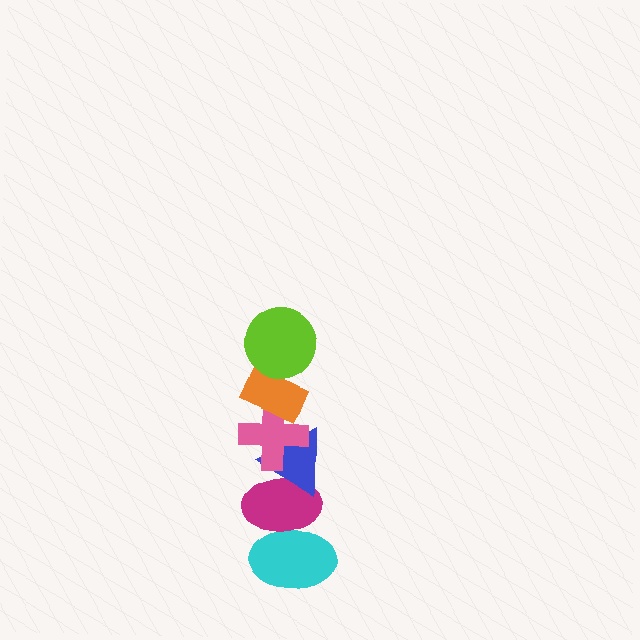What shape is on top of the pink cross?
The orange rectangle is on top of the pink cross.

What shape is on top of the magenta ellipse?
The blue triangle is on top of the magenta ellipse.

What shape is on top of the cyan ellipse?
The magenta ellipse is on top of the cyan ellipse.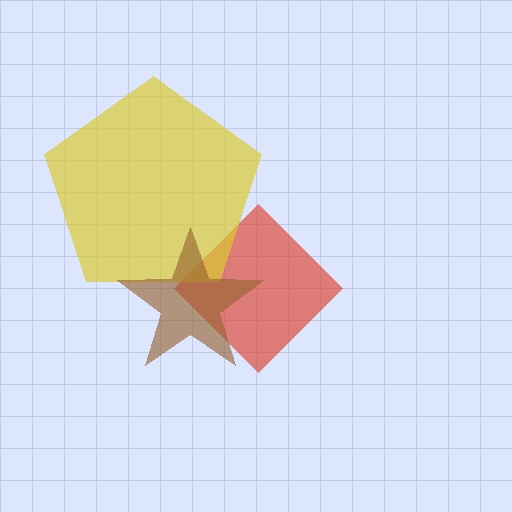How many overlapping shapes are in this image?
There are 3 overlapping shapes in the image.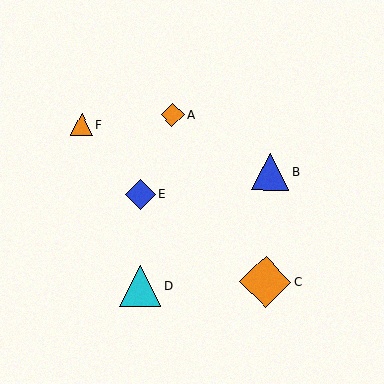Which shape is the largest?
The orange diamond (labeled C) is the largest.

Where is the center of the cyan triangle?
The center of the cyan triangle is at (141, 286).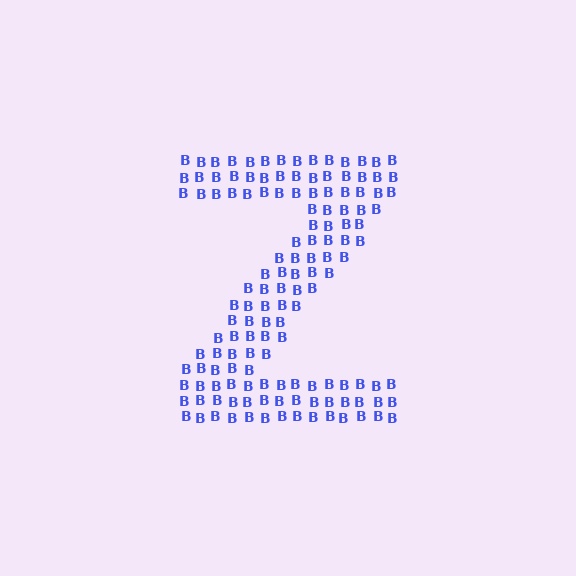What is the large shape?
The large shape is the letter Z.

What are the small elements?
The small elements are letter B's.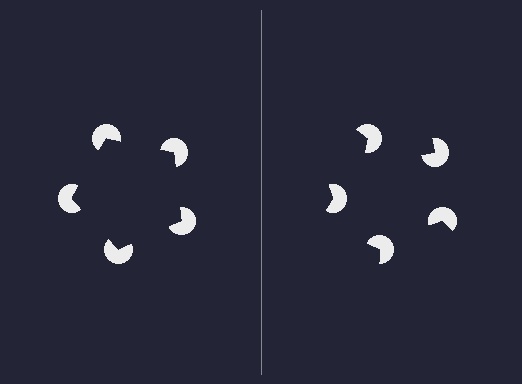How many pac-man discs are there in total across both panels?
10 — 5 on each side.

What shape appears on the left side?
An illusory pentagon.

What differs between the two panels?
The pac-man discs are positioned identically on both sides; only the wedge orientations differ. On the left they align to a pentagon; on the right they are misaligned.